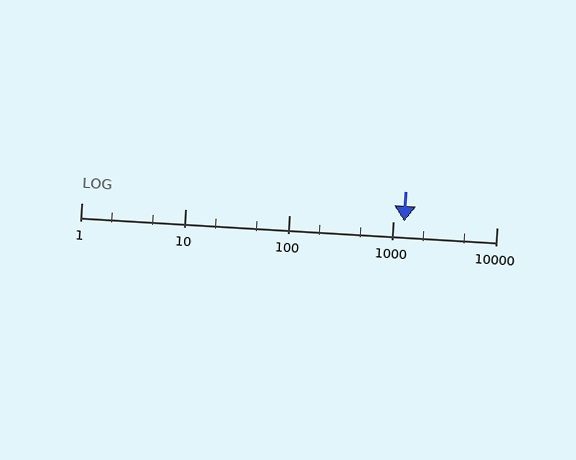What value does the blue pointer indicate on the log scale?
The pointer indicates approximately 1300.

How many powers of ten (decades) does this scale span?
The scale spans 4 decades, from 1 to 10000.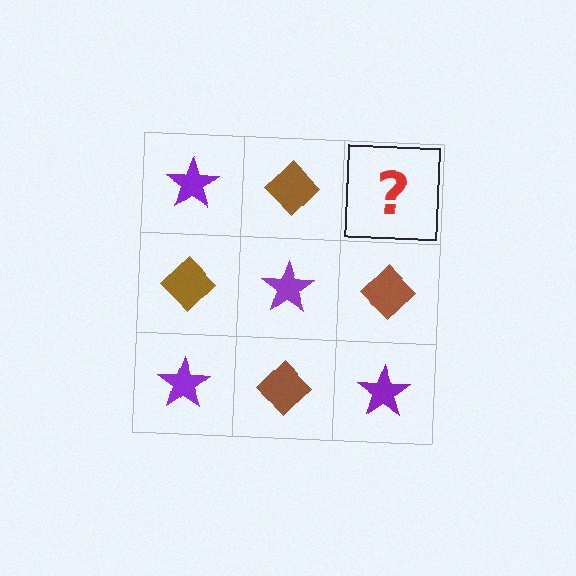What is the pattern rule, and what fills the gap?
The rule is that it alternates purple star and brown diamond in a checkerboard pattern. The gap should be filled with a purple star.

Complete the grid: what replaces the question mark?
The question mark should be replaced with a purple star.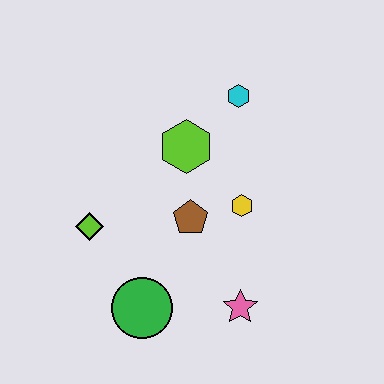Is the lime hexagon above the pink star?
Yes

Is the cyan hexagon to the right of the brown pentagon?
Yes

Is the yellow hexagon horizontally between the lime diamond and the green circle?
No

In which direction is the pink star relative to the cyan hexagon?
The pink star is below the cyan hexagon.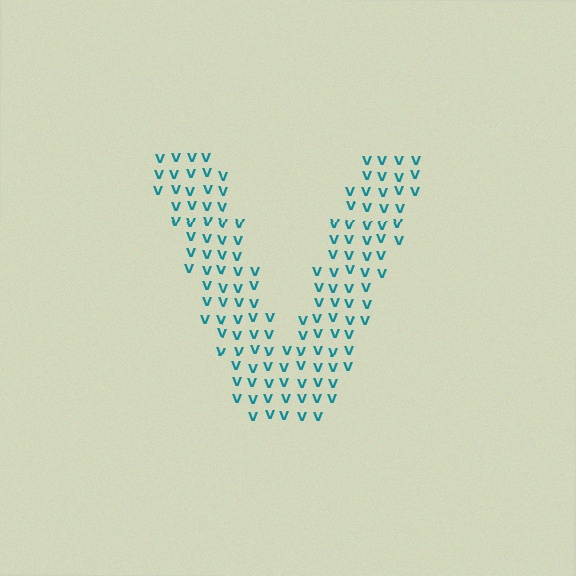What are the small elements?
The small elements are letter V's.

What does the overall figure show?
The overall figure shows the letter V.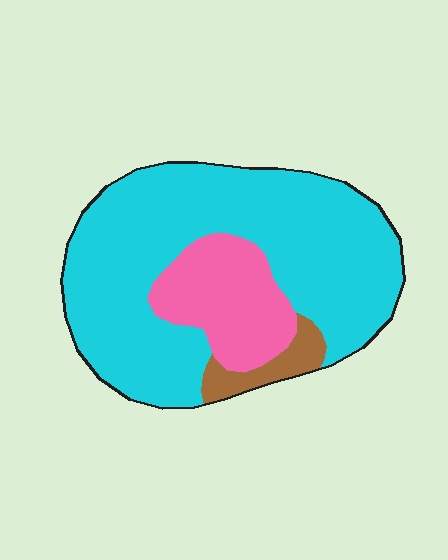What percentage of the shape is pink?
Pink covers about 20% of the shape.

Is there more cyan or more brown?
Cyan.